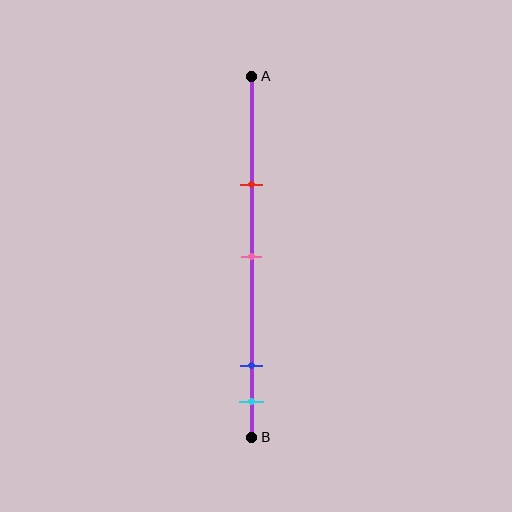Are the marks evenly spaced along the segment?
No, the marks are not evenly spaced.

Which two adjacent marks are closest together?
The blue and cyan marks are the closest adjacent pair.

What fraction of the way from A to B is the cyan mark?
The cyan mark is approximately 90% (0.9) of the way from A to B.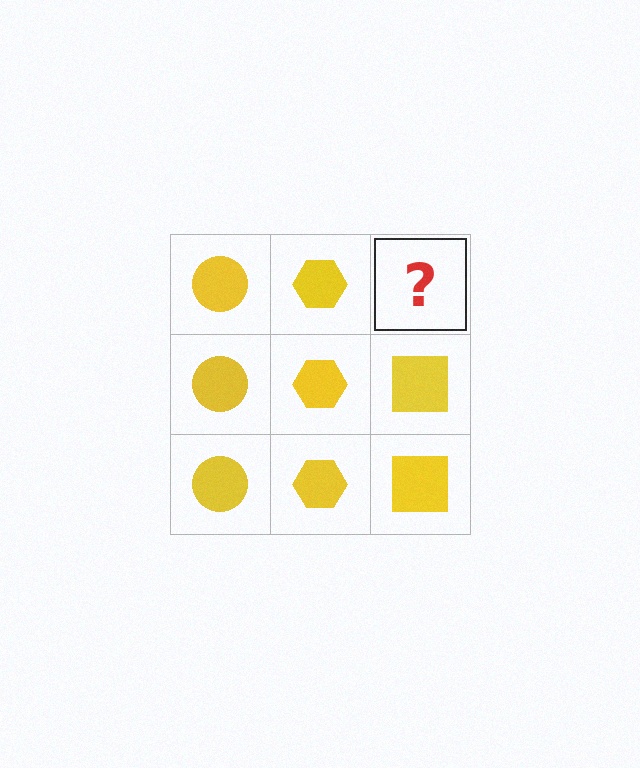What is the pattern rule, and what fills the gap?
The rule is that each column has a consistent shape. The gap should be filled with a yellow square.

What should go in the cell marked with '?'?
The missing cell should contain a yellow square.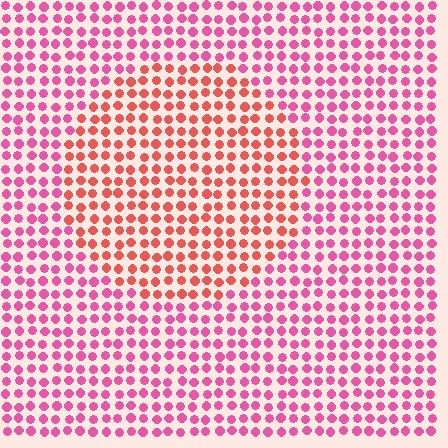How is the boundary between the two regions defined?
The boundary is defined purely by a slight shift in hue (about 35 degrees). Spacing, size, and orientation are identical on both sides.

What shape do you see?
I see a circle.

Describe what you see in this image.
The image is filled with small pink elements in a uniform arrangement. A circle-shaped region is visible where the elements are tinted to a slightly different hue, forming a subtle color boundary.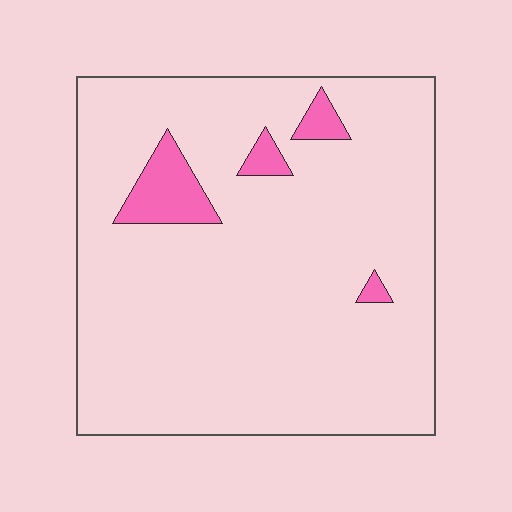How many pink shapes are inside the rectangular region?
4.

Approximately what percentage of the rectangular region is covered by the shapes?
Approximately 5%.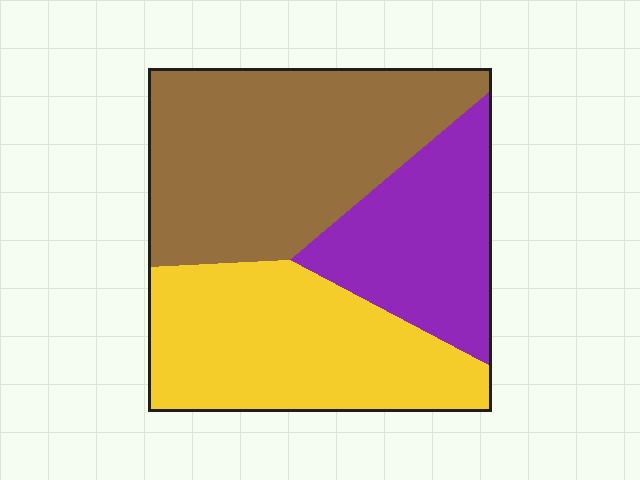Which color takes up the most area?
Brown, at roughly 40%.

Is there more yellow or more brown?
Brown.